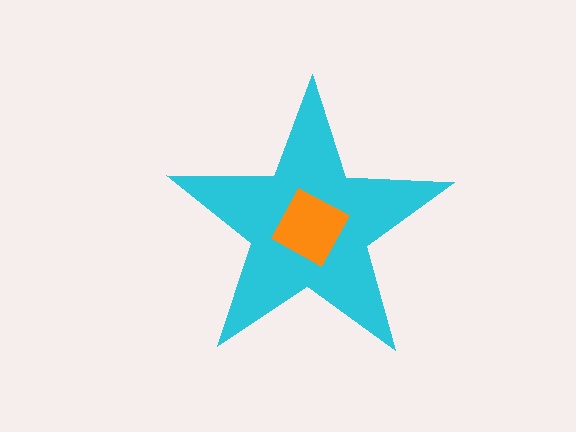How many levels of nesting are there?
2.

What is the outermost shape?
The cyan star.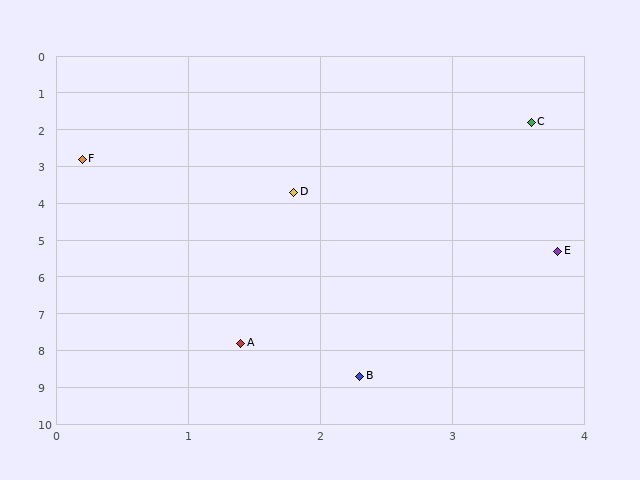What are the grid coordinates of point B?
Point B is at approximately (2.3, 8.7).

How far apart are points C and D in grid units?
Points C and D are about 2.6 grid units apart.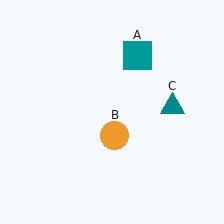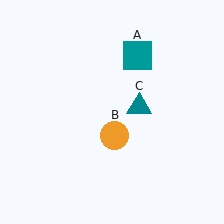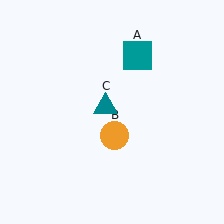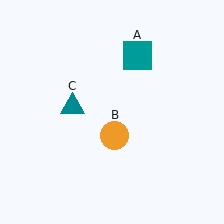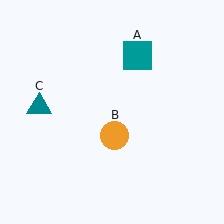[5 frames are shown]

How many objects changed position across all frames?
1 object changed position: teal triangle (object C).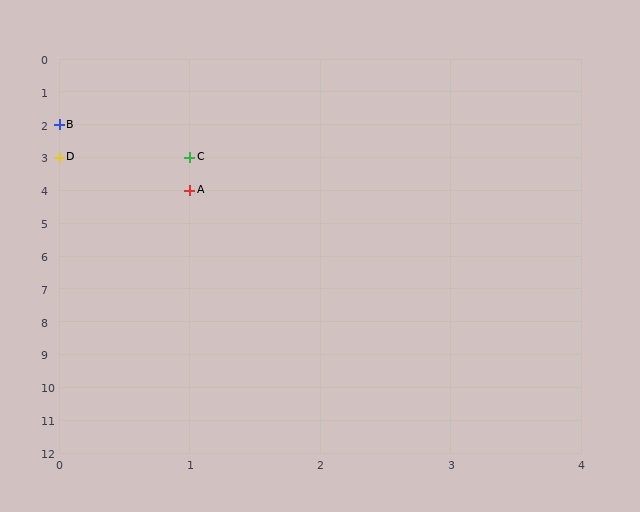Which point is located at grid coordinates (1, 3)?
Point C is at (1, 3).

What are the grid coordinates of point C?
Point C is at grid coordinates (1, 3).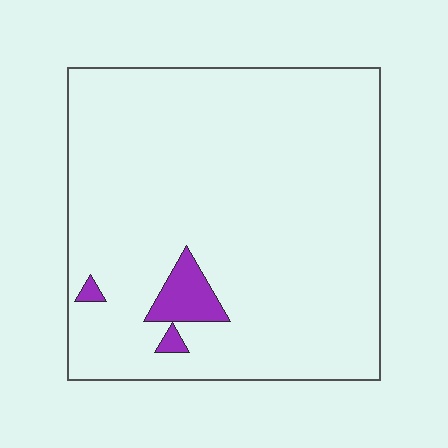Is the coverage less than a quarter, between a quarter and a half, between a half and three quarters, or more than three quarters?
Less than a quarter.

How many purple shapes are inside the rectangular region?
3.